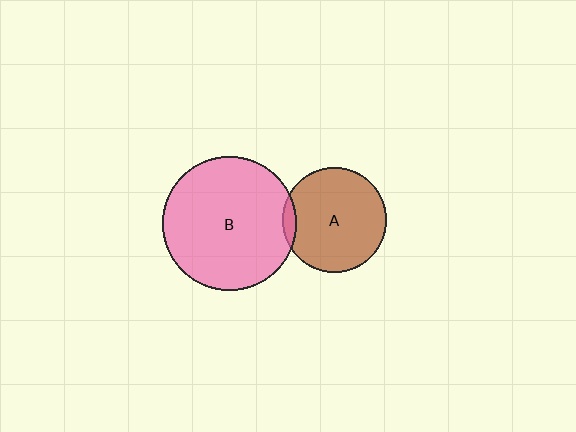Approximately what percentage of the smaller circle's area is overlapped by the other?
Approximately 5%.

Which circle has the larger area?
Circle B (pink).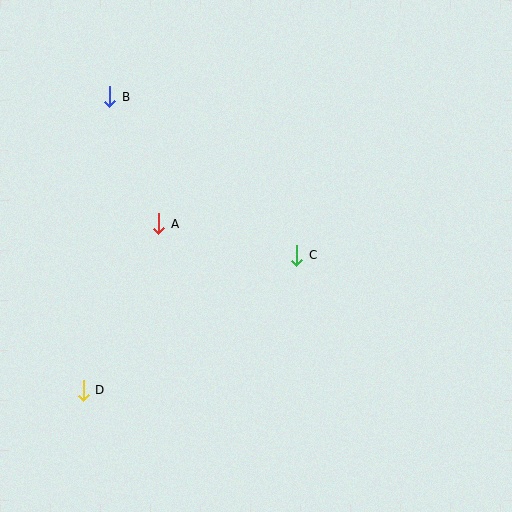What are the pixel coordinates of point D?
Point D is at (83, 390).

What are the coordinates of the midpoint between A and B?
The midpoint between A and B is at (134, 160).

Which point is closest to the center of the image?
Point C at (297, 256) is closest to the center.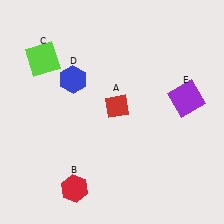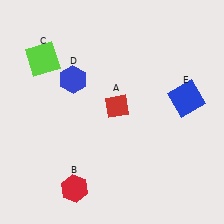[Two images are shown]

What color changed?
The square (E) changed from purple in Image 1 to blue in Image 2.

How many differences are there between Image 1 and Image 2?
There is 1 difference between the two images.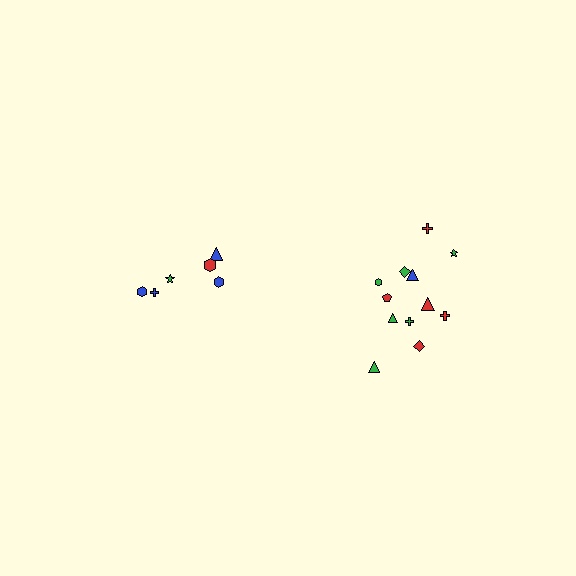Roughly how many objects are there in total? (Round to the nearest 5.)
Roughly 20 objects in total.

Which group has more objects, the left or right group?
The right group.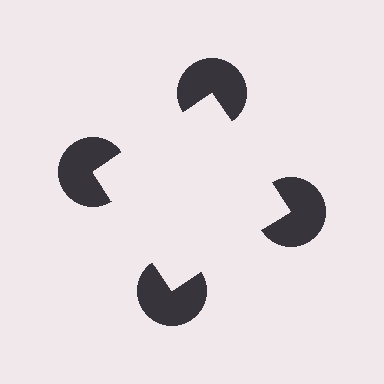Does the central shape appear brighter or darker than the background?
It typically appears slightly brighter than the background, even though no actual brightness change is drawn.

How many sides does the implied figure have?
4 sides.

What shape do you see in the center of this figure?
An illusory square — its edges are inferred from the aligned wedge cuts in the pac-man discs, not physically drawn.